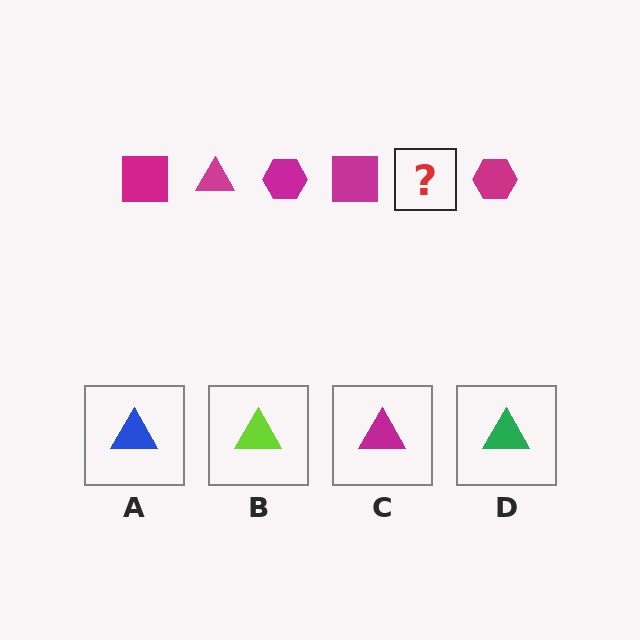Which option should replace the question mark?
Option C.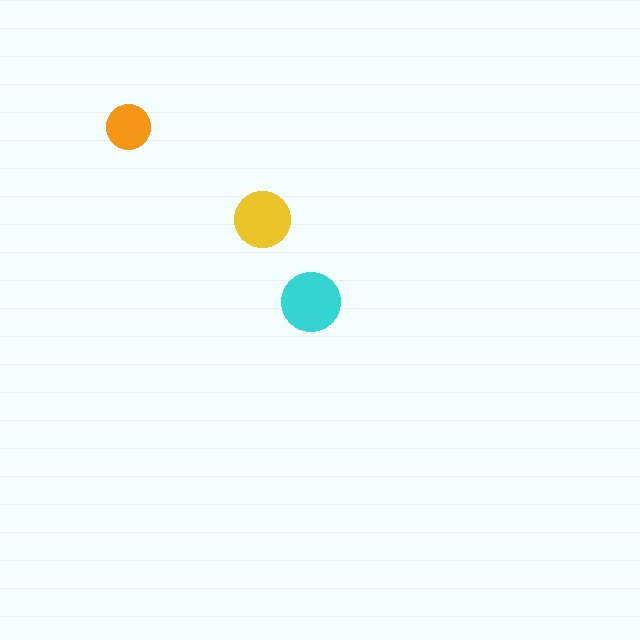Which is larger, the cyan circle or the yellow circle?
The cyan one.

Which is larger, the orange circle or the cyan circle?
The cyan one.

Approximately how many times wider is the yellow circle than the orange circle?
About 1.5 times wider.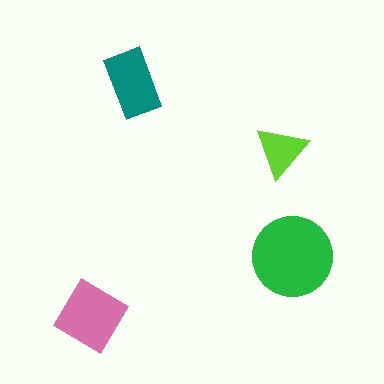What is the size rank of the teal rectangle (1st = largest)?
3rd.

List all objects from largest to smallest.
The green circle, the pink diamond, the teal rectangle, the lime triangle.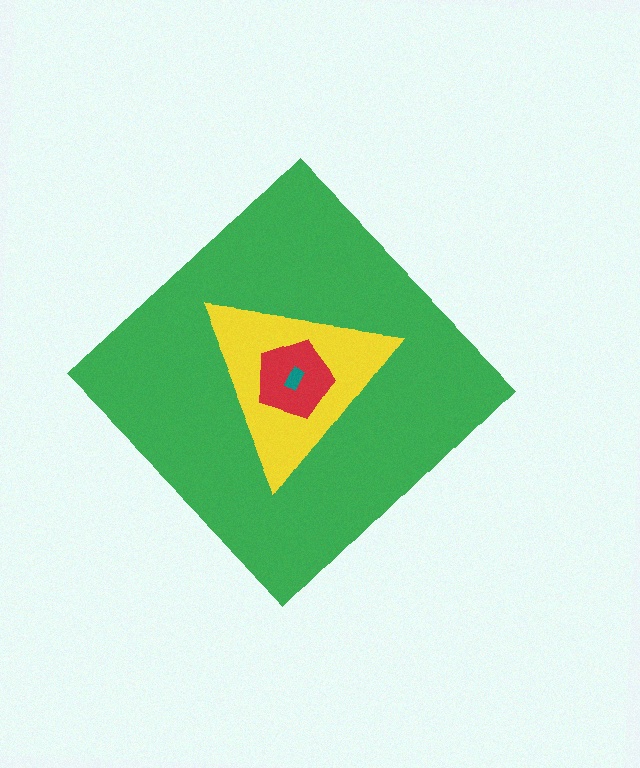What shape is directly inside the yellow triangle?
The red pentagon.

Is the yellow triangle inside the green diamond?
Yes.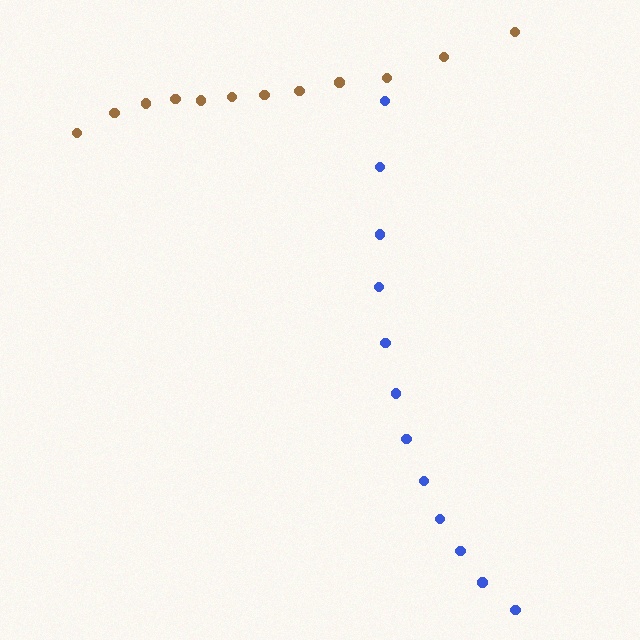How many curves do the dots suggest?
There are 2 distinct paths.